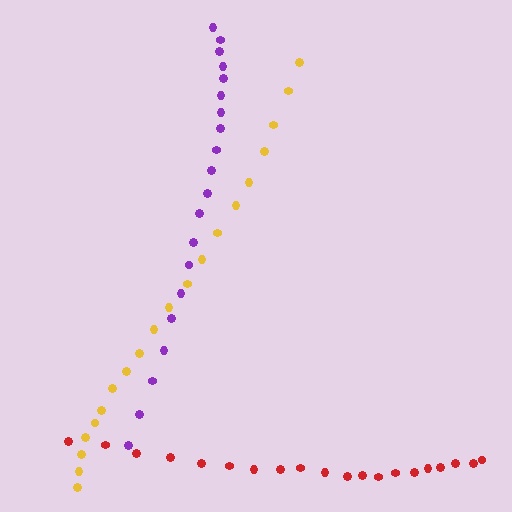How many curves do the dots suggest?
There are 3 distinct paths.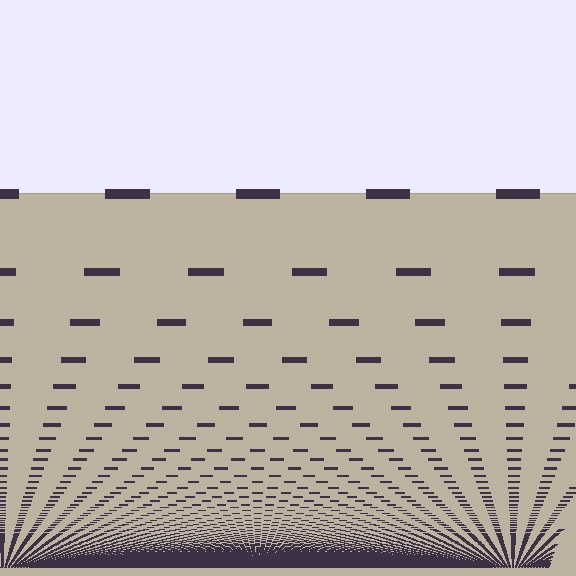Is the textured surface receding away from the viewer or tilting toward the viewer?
The surface appears to tilt toward the viewer. Texture elements get larger and sparser toward the top.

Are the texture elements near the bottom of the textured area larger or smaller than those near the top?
Smaller. The gradient is inverted — elements near the bottom are smaller and denser.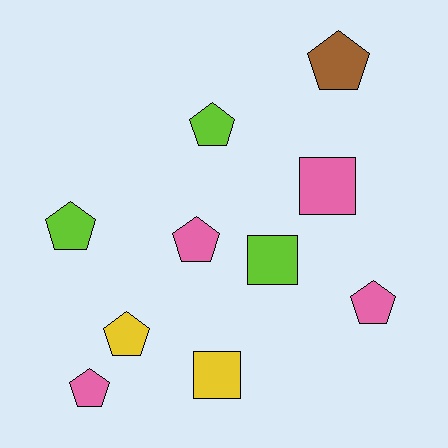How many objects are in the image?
There are 10 objects.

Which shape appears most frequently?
Pentagon, with 7 objects.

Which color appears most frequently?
Pink, with 4 objects.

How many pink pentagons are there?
There are 3 pink pentagons.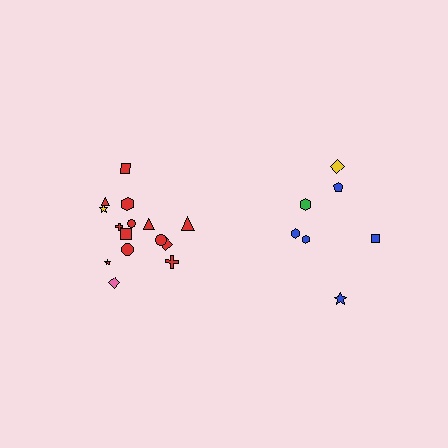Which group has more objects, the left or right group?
The left group.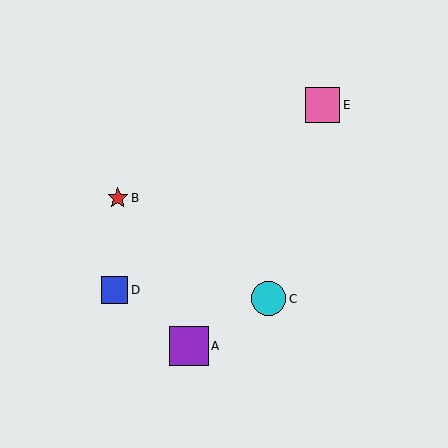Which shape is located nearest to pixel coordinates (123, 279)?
The blue square (labeled D) at (115, 290) is nearest to that location.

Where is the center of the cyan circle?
The center of the cyan circle is at (269, 299).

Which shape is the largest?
The purple square (labeled A) is the largest.